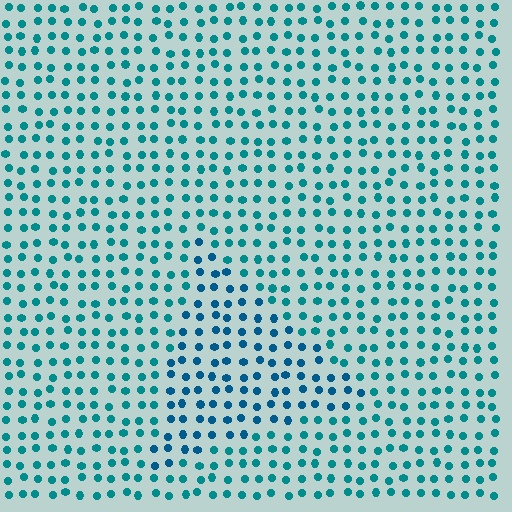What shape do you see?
I see a triangle.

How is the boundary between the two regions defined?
The boundary is defined purely by a slight shift in hue (about 21 degrees). Spacing, size, and orientation are identical on both sides.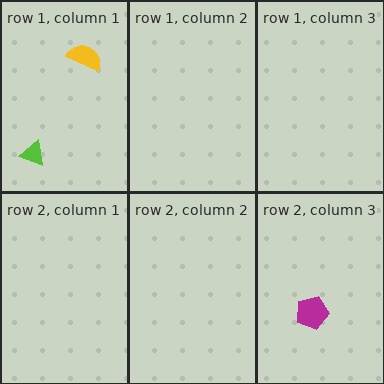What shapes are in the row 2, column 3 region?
The magenta pentagon.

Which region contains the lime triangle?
The row 1, column 1 region.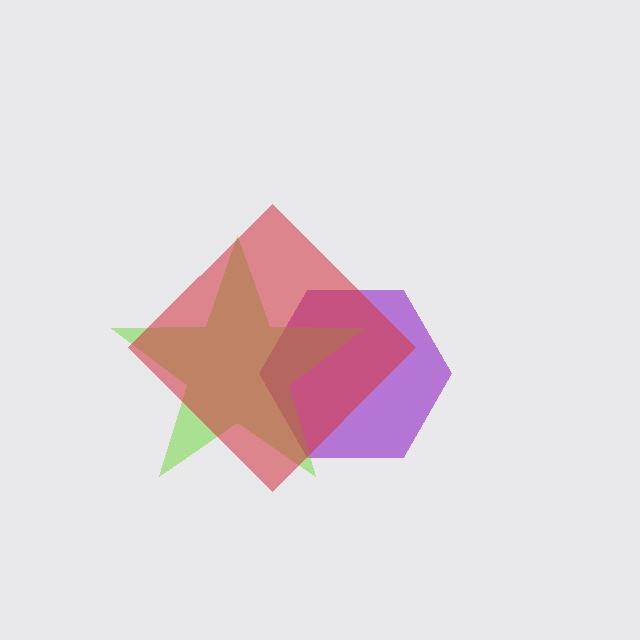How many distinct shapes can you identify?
There are 3 distinct shapes: a purple hexagon, a lime star, a red diamond.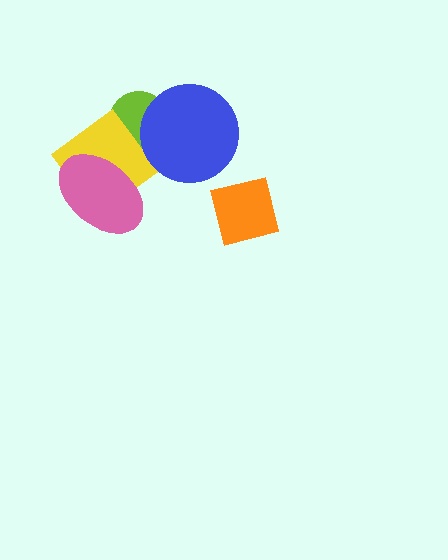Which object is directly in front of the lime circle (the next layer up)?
The yellow diamond is directly in front of the lime circle.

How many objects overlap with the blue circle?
1 object overlaps with the blue circle.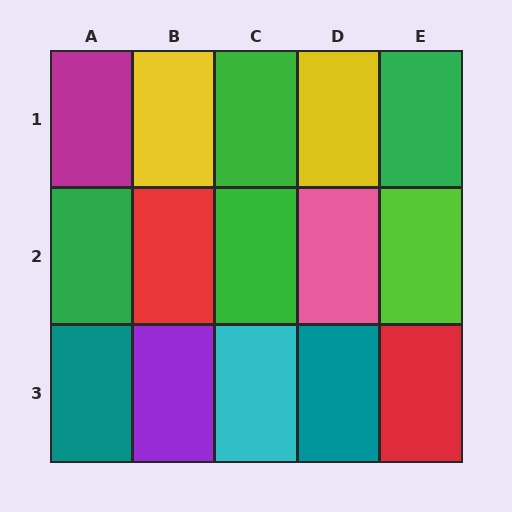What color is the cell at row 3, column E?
Red.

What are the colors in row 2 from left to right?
Green, red, green, pink, lime.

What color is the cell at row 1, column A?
Magenta.